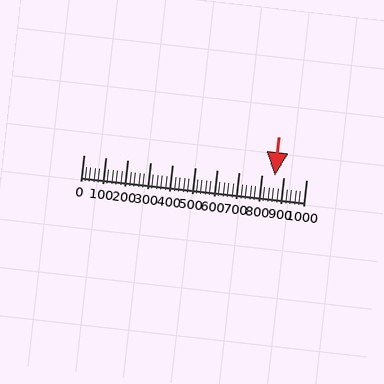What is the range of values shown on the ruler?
The ruler shows values from 0 to 1000.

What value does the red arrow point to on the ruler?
The red arrow points to approximately 860.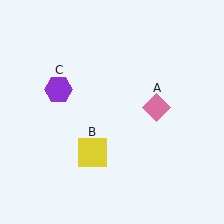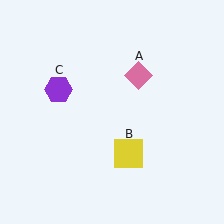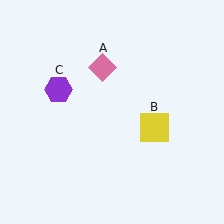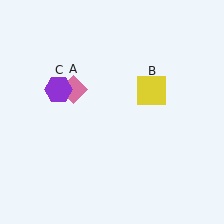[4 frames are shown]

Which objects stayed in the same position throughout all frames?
Purple hexagon (object C) remained stationary.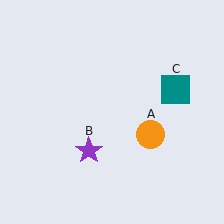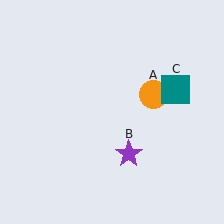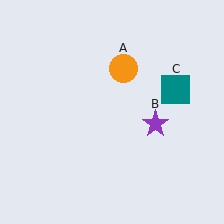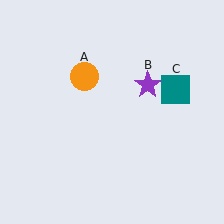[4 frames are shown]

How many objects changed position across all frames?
2 objects changed position: orange circle (object A), purple star (object B).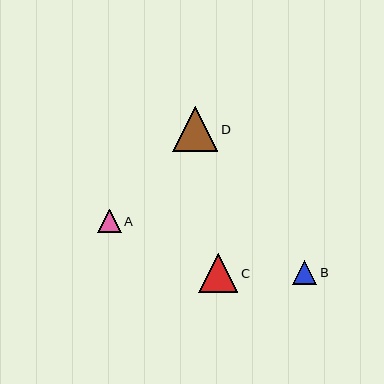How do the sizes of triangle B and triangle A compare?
Triangle B and triangle A are approximately the same size.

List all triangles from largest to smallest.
From largest to smallest: D, C, B, A.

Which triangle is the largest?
Triangle D is the largest with a size of approximately 45 pixels.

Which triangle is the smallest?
Triangle A is the smallest with a size of approximately 23 pixels.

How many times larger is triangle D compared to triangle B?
Triangle D is approximately 1.9 times the size of triangle B.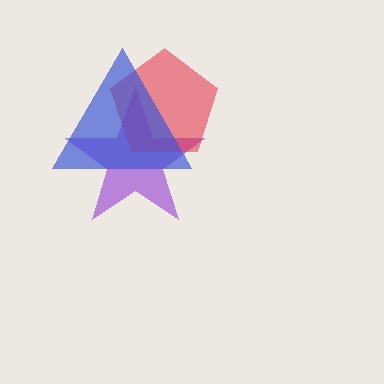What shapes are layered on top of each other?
The layered shapes are: a purple star, a red pentagon, a blue triangle.